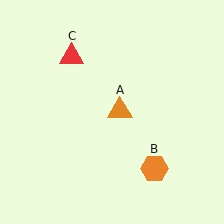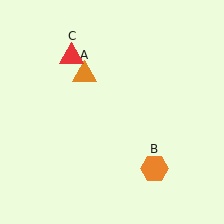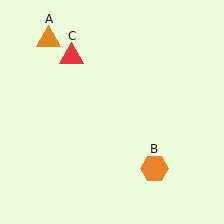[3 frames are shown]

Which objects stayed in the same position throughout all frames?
Orange hexagon (object B) and red triangle (object C) remained stationary.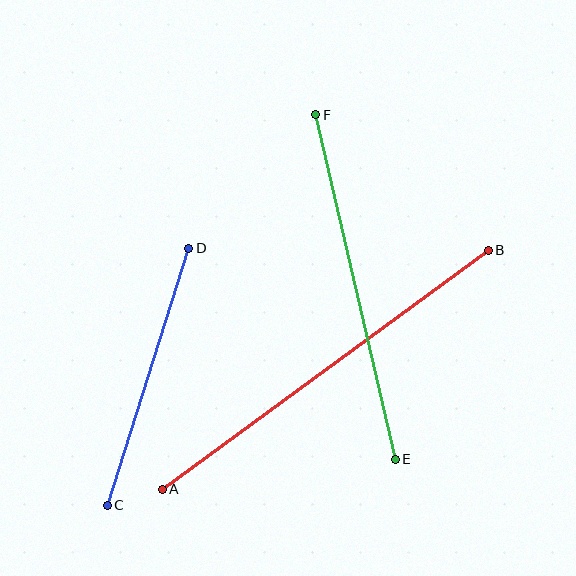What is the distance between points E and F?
The distance is approximately 354 pixels.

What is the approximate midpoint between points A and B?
The midpoint is at approximately (325, 370) pixels.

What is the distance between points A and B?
The distance is approximately 404 pixels.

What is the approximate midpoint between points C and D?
The midpoint is at approximately (148, 377) pixels.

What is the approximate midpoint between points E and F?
The midpoint is at approximately (356, 287) pixels.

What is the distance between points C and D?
The distance is approximately 270 pixels.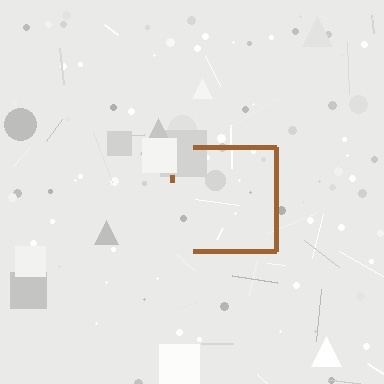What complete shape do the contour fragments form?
The contour fragments form a square.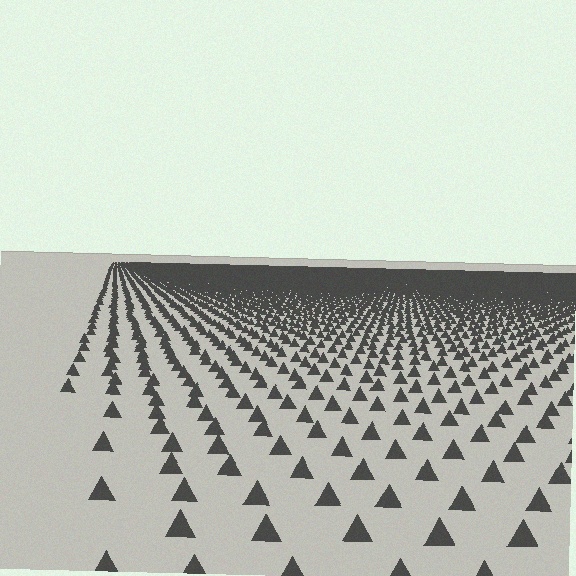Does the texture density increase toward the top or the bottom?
Density increases toward the top.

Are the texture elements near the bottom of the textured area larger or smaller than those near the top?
Larger. Near the bottom, elements are closer to the viewer and appear at a bigger on-screen size.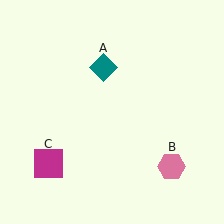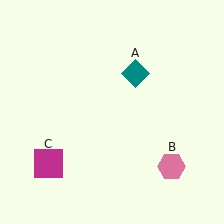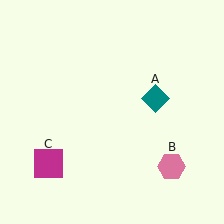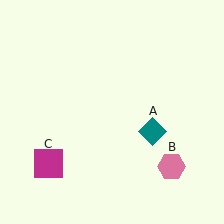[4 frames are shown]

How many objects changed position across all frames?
1 object changed position: teal diamond (object A).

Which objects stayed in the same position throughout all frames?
Pink hexagon (object B) and magenta square (object C) remained stationary.